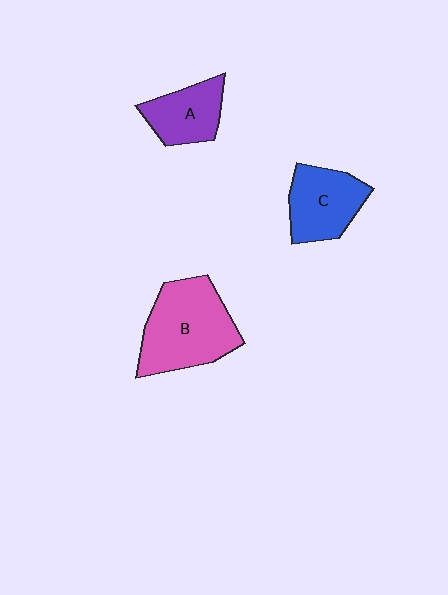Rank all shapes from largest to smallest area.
From largest to smallest: B (pink), C (blue), A (purple).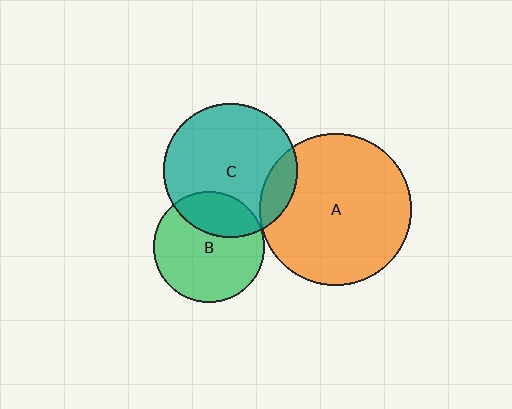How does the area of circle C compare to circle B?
Approximately 1.4 times.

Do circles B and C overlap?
Yes.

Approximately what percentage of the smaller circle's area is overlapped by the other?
Approximately 30%.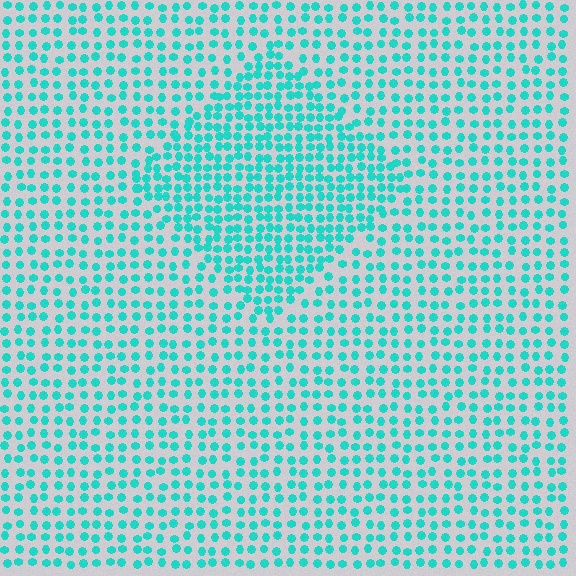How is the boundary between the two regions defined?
The boundary is defined by a change in element density (approximately 1.6x ratio). All elements are the same color, size, and shape.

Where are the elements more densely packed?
The elements are more densely packed inside the diamond boundary.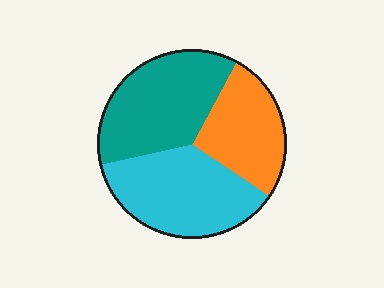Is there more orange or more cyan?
Cyan.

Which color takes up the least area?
Orange, at roughly 25%.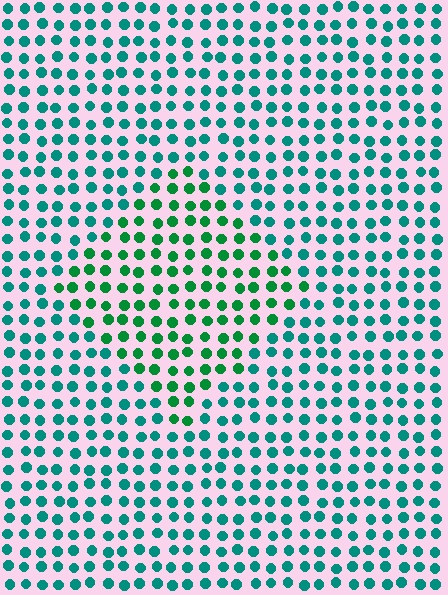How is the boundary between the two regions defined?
The boundary is defined purely by a slight shift in hue (about 32 degrees). Spacing, size, and orientation are identical on both sides.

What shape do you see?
I see a diamond.